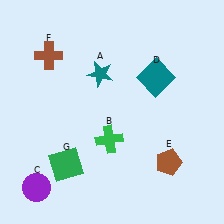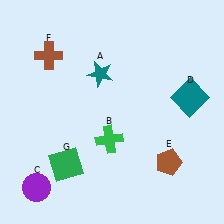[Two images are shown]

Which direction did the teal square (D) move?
The teal square (D) moved right.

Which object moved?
The teal square (D) moved right.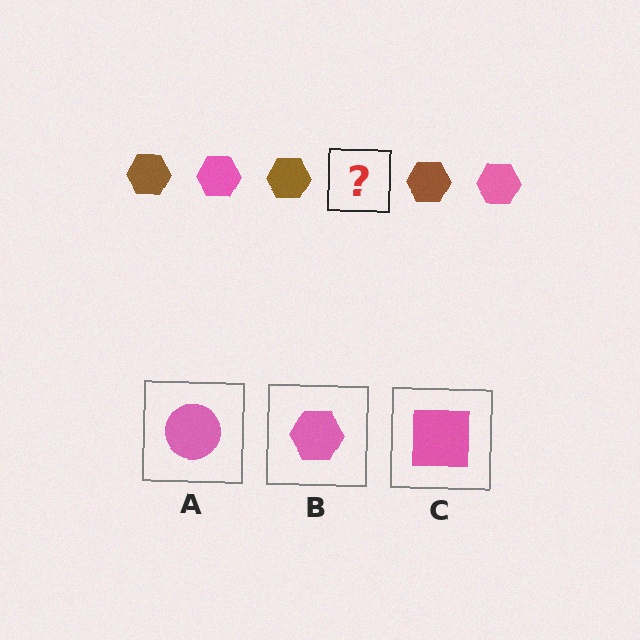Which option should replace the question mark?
Option B.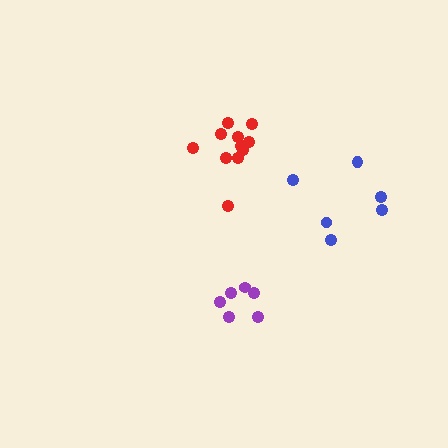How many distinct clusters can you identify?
There are 3 distinct clusters.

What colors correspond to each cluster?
The clusters are colored: purple, blue, red.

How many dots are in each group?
Group 1: 6 dots, Group 2: 6 dots, Group 3: 11 dots (23 total).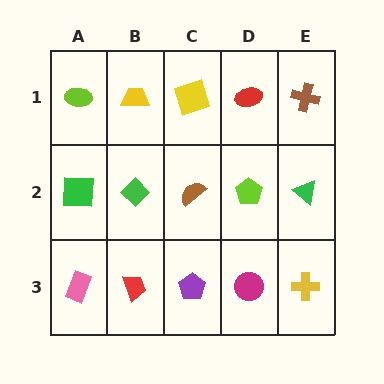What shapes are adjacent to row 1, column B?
A green diamond (row 2, column B), a lime ellipse (row 1, column A), a yellow square (row 1, column C).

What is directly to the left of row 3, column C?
A red trapezoid.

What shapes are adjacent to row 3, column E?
A green triangle (row 2, column E), a magenta circle (row 3, column D).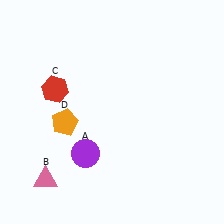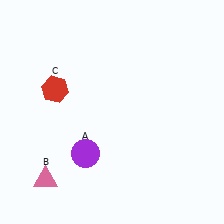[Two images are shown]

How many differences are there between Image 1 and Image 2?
There is 1 difference between the two images.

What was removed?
The orange pentagon (D) was removed in Image 2.